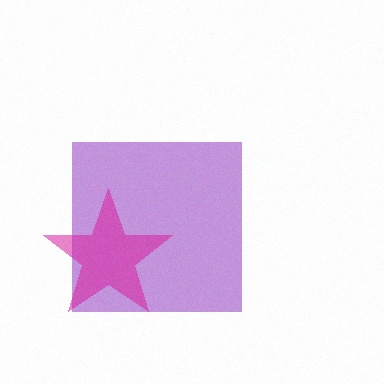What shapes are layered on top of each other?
The layered shapes are: a purple square, a magenta star.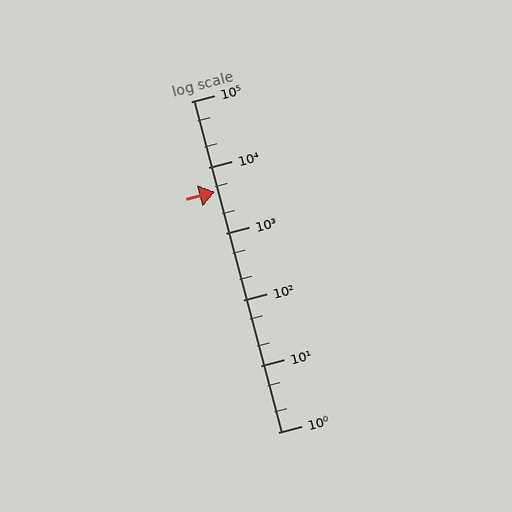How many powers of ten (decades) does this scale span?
The scale spans 5 decades, from 1 to 100000.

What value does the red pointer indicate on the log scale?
The pointer indicates approximately 4300.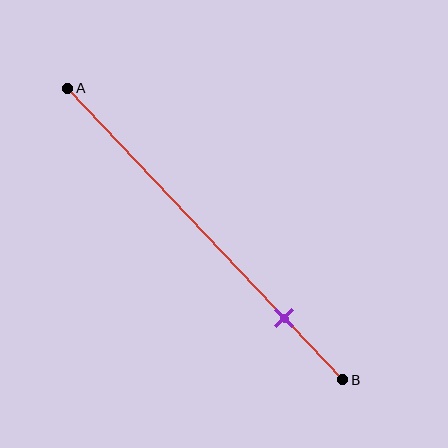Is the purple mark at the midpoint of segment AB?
No, the mark is at about 80% from A, not at the 50% midpoint.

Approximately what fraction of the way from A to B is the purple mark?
The purple mark is approximately 80% of the way from A to B.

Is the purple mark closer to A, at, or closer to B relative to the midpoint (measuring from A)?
The purple mark is closer to point B than the midpoint of segment AB.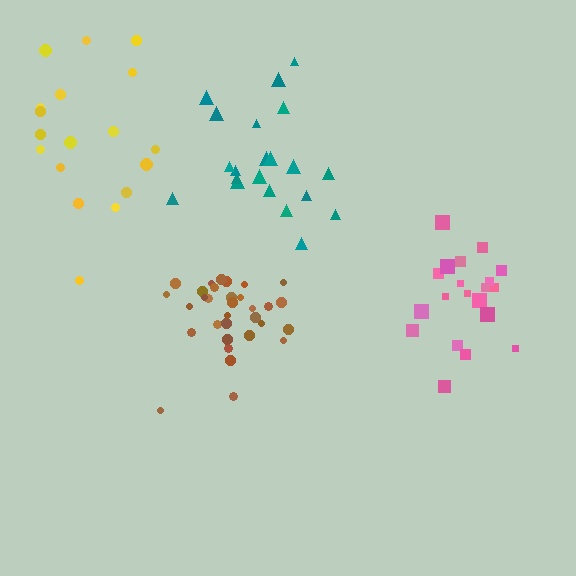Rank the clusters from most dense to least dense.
brown, teal, pink, yellow.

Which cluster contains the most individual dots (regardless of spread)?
Brown (32).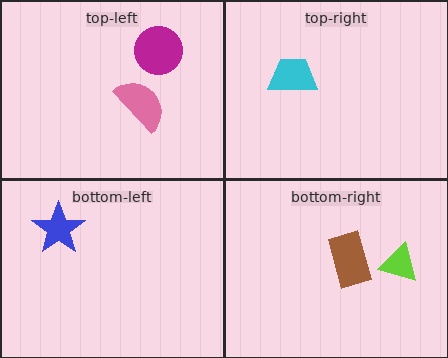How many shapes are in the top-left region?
2.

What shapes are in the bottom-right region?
The brown rectangle, the lime triangle.